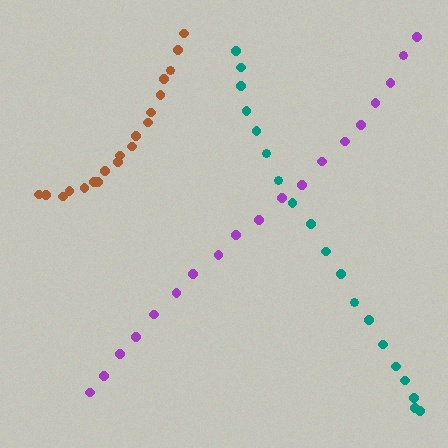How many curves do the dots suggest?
There are 3 distinct paths.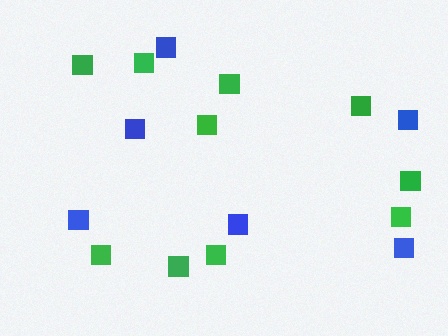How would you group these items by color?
There are 2 groups: one group of green squares (10) and one group of blue squares (6).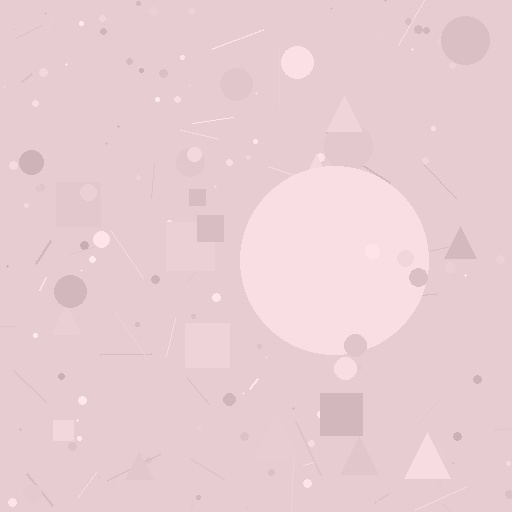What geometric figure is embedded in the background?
A circle is embedded in the background.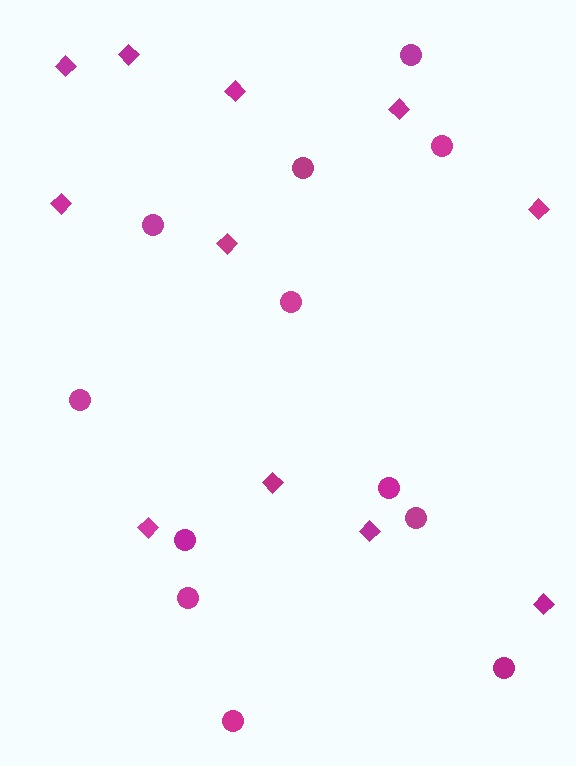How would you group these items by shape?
There are 2 groups: one group of circles (12) and one group of diamonds (11).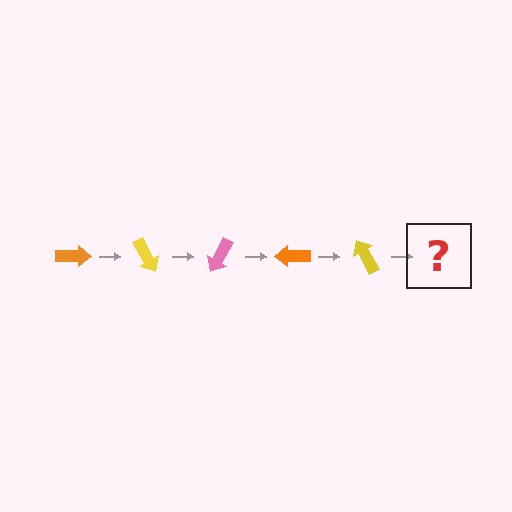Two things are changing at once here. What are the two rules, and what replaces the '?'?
The two rules are that it rotates 60 degrees each step and the color cycles through orange, yellow, and pink. The '?' should be a pink arrow, rotated 300 degrees from the start.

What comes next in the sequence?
The next element should be a pink arrow, rotated 300 degrees from the start.